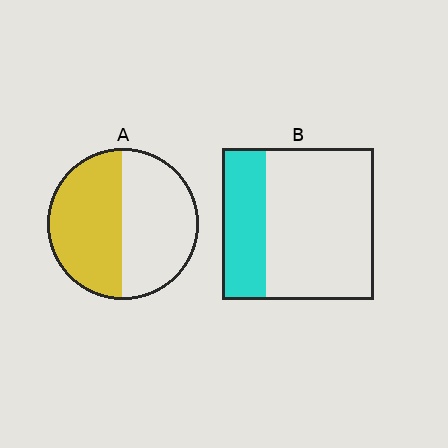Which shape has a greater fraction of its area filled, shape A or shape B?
Shape A.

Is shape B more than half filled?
No.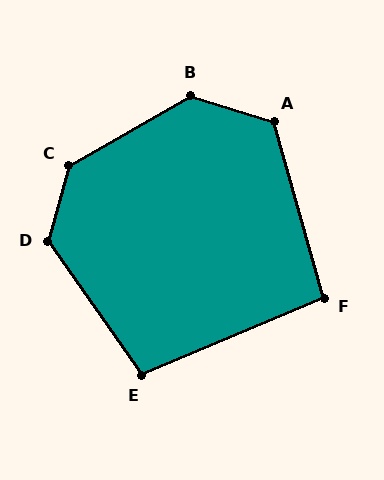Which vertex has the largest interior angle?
C, at approximately 135 degrees.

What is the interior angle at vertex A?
Approximately 123 degrees (obtuse).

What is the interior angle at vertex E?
Approximately 102 degrees (obtuse).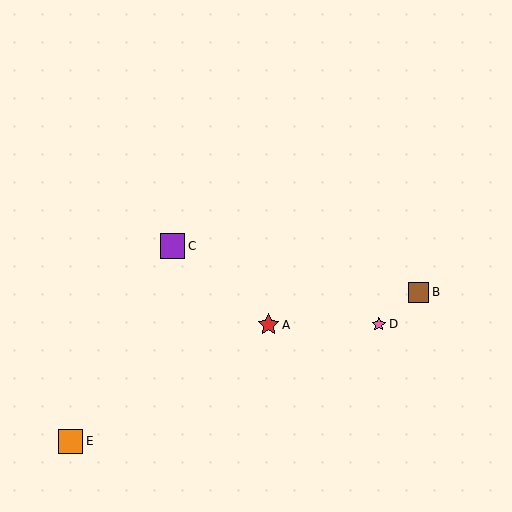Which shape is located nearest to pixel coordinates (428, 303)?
The brown square (labeled B) at (419, 292) is nearest to that location.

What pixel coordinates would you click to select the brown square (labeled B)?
Click at (419, 292) to select the brown square B.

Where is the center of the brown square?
The center of the brown square is at (419, 292).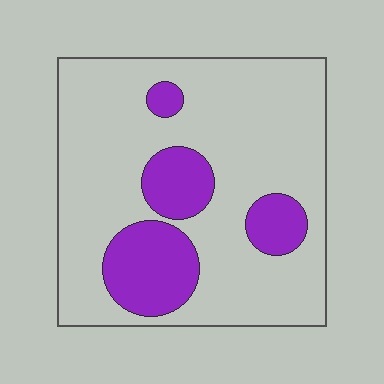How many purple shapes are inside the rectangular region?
4.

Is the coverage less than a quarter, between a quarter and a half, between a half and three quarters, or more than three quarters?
Less than a quarter.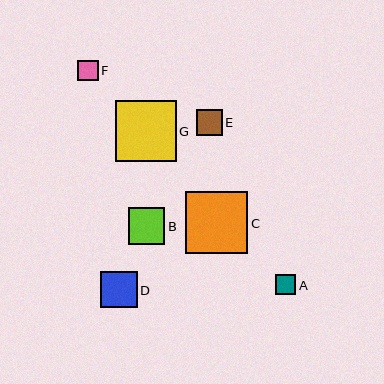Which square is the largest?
Square C is the largest with a size of approximately 62 pixels.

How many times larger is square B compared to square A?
Square B is approximately 1.8 times the size of square A.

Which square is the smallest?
Square F is the smallest with a size of approximately 20 pixels.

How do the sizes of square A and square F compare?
Square A and square F are approximately the same size.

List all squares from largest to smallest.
From largest to smallest: C, G, B, D, E, A, F.